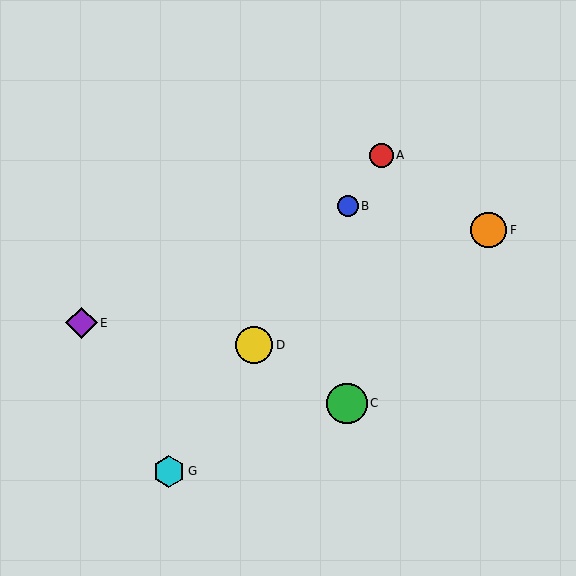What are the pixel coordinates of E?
Object E is at (82, 323).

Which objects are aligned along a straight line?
Objects A, B, D, G are aligned along a straight line.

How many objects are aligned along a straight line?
4 objects (A, B, D, G) are aligned along a straight line.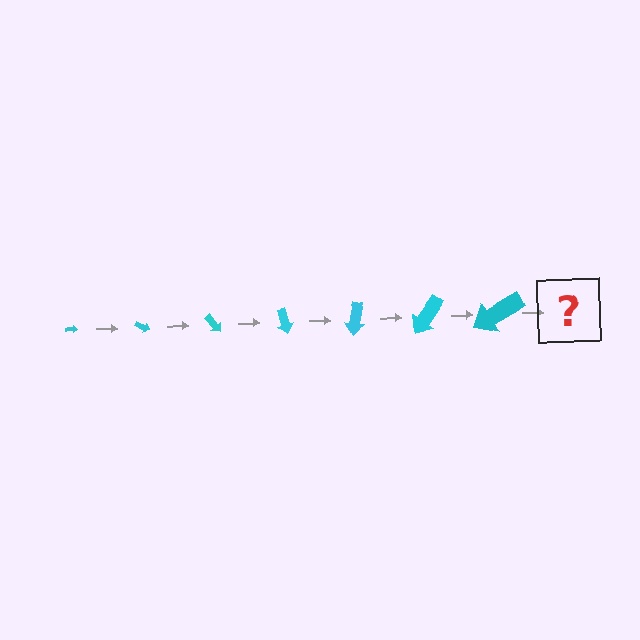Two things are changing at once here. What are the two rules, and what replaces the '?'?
The two rules are that the arrow grows larger each step and it rotates 25 degrees each step. The '?' should be an arrow, larger than the previous one and rotated 175 degrees from the start.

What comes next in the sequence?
The next element should be an arrow, larger than the previous one and rotated 175 degrees from the start.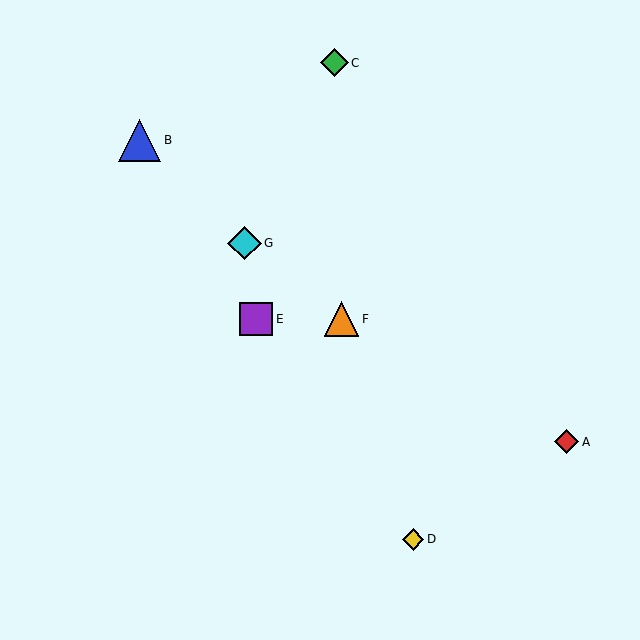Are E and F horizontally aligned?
Yes, both are at y≈319.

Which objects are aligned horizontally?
Objects E, F are aligned horizontally.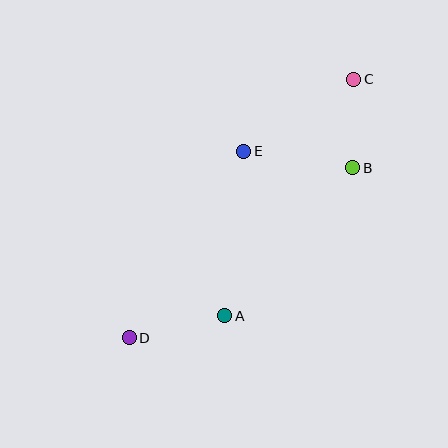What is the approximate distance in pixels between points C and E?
The distance between C and E is approximately 131 pixels.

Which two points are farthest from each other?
Points C and D are farthest from each other.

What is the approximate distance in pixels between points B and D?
The distance between B and D is approximately 280 pixels.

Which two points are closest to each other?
Points B and C are closest to each other.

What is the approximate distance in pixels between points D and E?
The distance between D and E is approximately 219 pixels.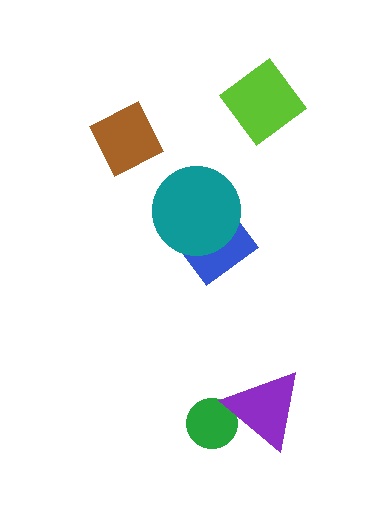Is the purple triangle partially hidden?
No, no other shape covers it.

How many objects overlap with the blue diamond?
1 object overlaps with the blue diamond.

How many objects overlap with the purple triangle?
1 object overlaps with the purple triangle.